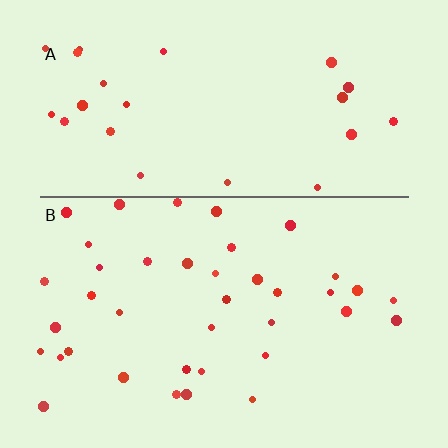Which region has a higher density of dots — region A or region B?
B (the bottom).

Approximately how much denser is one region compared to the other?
Approximately 1.5× — region B over region A.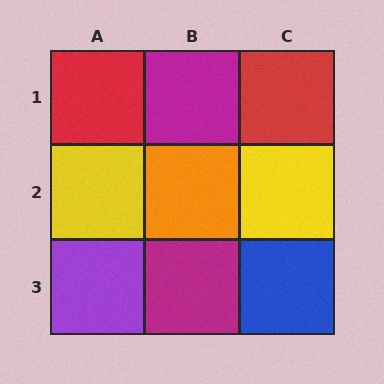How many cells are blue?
1 cell is blue.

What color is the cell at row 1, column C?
Red.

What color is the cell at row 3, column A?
Purple.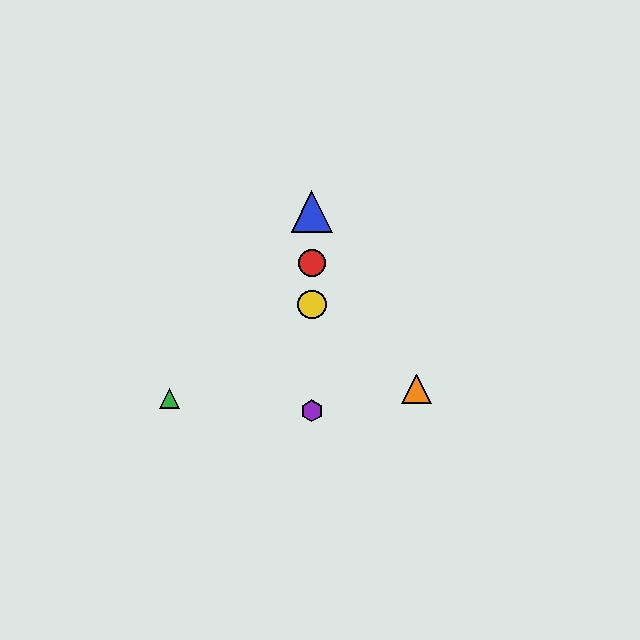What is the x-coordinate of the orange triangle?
The orange triangle is at x≈416.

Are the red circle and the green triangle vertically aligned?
No, the red circle is at x≈312 and the green triangle is at x≈169.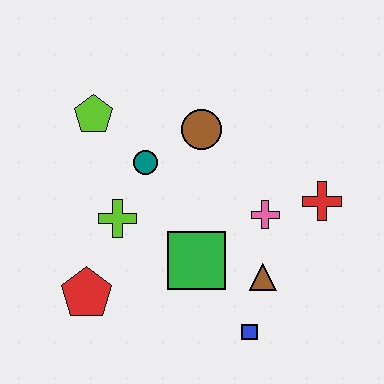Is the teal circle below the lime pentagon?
Yes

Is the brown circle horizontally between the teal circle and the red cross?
Yes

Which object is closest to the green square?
The brown triangle is closest to the green square.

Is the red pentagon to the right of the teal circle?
No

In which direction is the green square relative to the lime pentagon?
The green square is below the lime pentagon.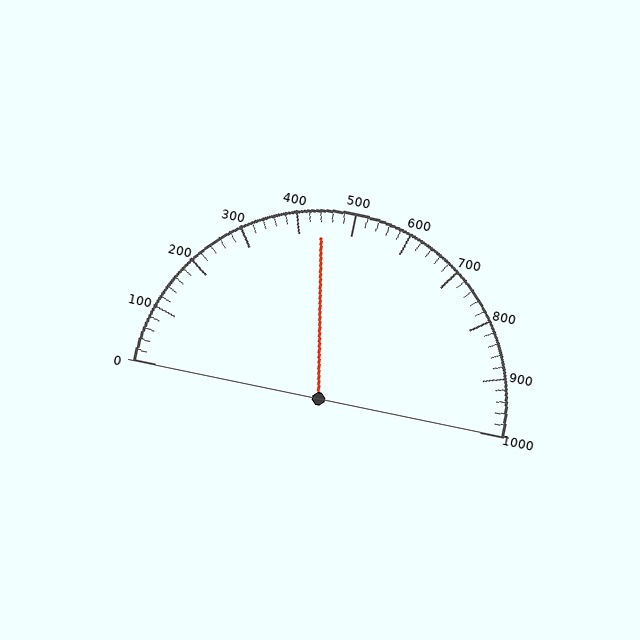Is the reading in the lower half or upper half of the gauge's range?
The reading is in the lower half of the range (0 to 1000).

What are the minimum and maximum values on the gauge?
The gauge ranges from 0 to 1000.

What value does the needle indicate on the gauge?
The needle indicates approximately 440.